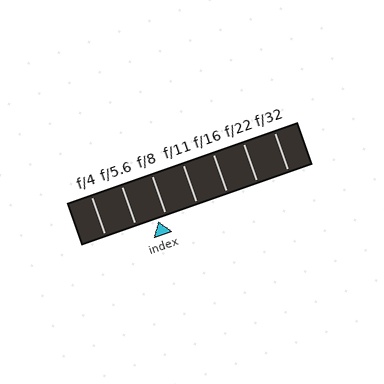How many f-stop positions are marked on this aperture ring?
There are 7 f-stop positions marked.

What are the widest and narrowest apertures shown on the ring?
The widest aperture shown is f/4 and the narrowest is f/32.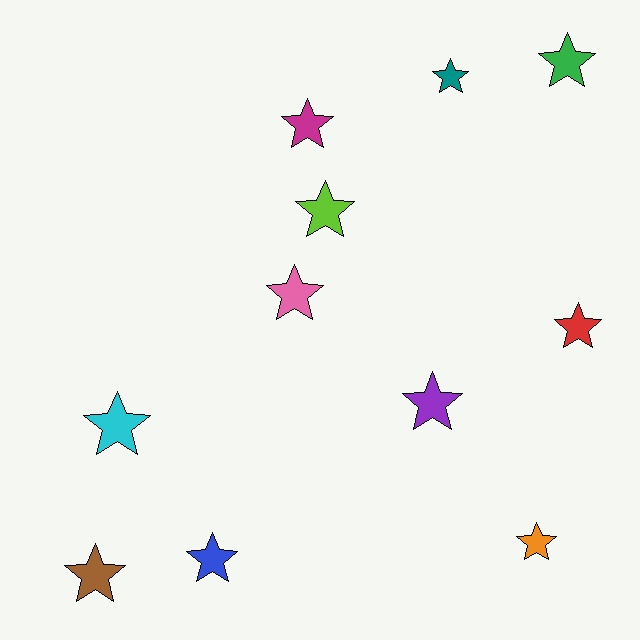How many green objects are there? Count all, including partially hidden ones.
There is 1 green object.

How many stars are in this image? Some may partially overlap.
There are 11 stars.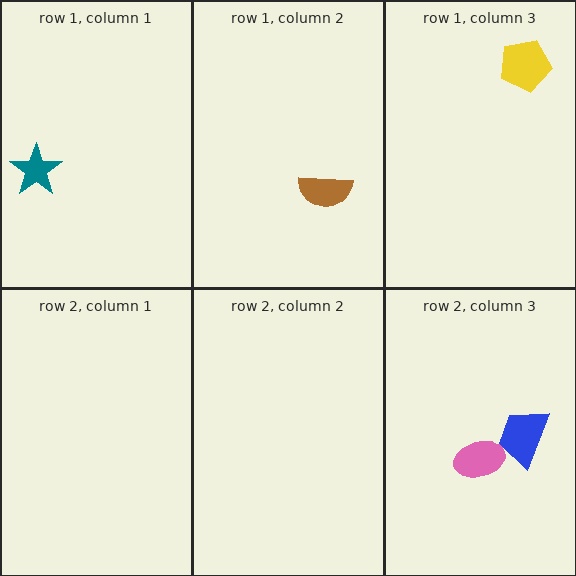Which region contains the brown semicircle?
The row 1, column 2 region.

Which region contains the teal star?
The row 1, column 1 region.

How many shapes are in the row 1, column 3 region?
1.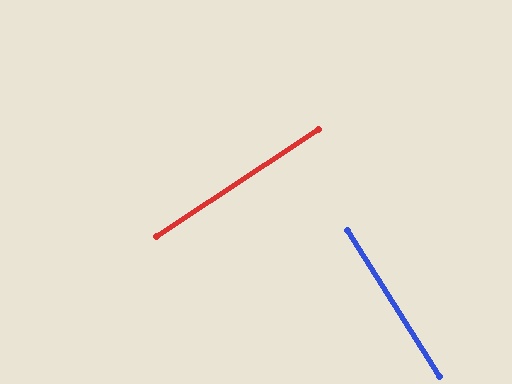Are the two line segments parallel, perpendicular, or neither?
Perpendicular — they meet at approximately 89°.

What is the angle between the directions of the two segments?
Approximately 89 degrees.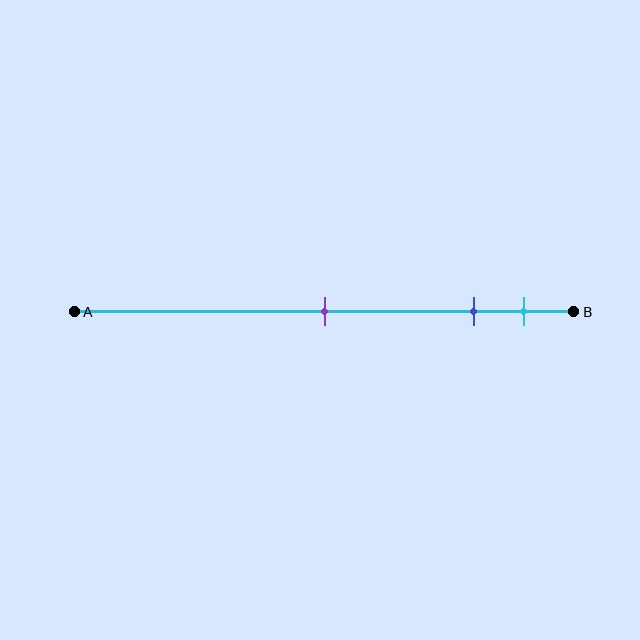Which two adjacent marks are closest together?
The blue and cyan marks are the closest adjacent pair.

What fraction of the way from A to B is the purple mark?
The purple mark is approximately 50% (0.5) of the way from A to B.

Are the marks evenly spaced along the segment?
No, the marks are not evenly spaced.